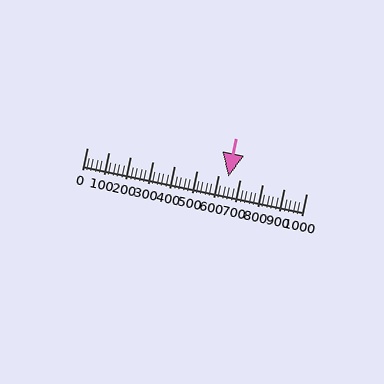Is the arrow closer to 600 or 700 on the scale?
The arrow is closer to 600.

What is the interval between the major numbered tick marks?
The major tick marks are spaced 100 units apart.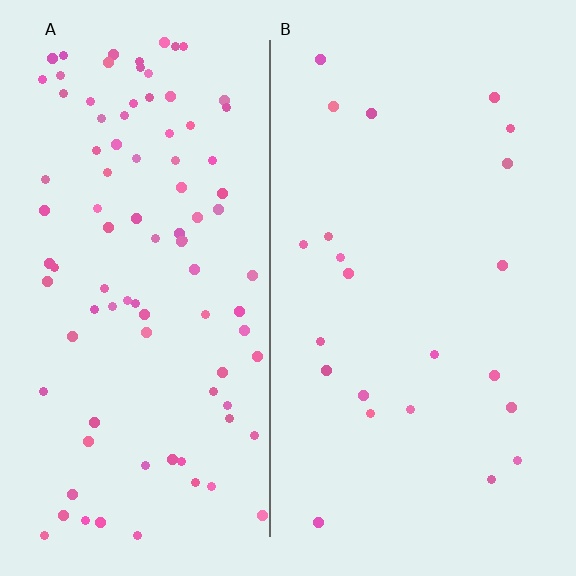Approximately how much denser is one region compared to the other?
Approximately 4.2× — region A over region B.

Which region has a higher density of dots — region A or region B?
A (the left).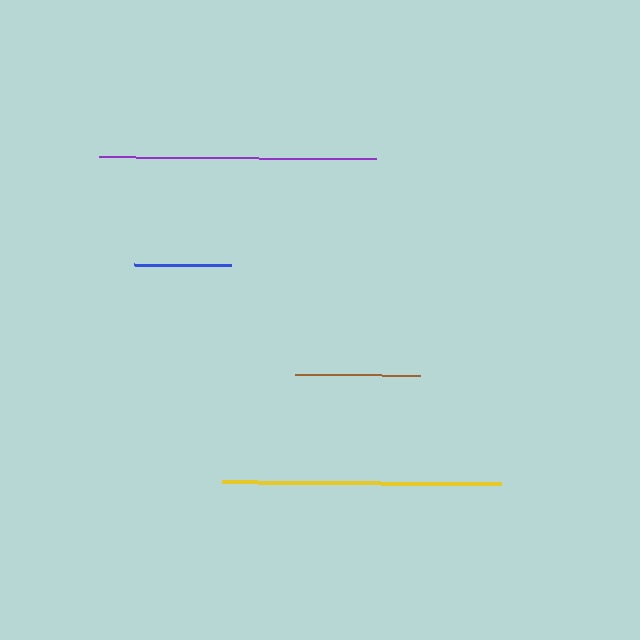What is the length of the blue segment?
The blue segment is approximately 97 pixels long.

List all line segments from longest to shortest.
From longest to shortest: yellow, purple, brown, blue.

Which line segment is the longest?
The yellow line is the longest at approximately 279 pixels.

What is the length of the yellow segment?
The yellow segment is approximately 279 pixels long.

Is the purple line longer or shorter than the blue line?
The purple line is longer than the blue line.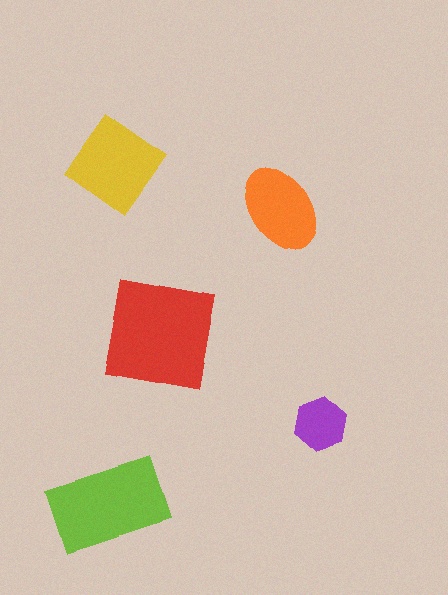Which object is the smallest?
The purple hexagon.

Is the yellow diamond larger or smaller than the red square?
Smaller.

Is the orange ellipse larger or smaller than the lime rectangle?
Smaller.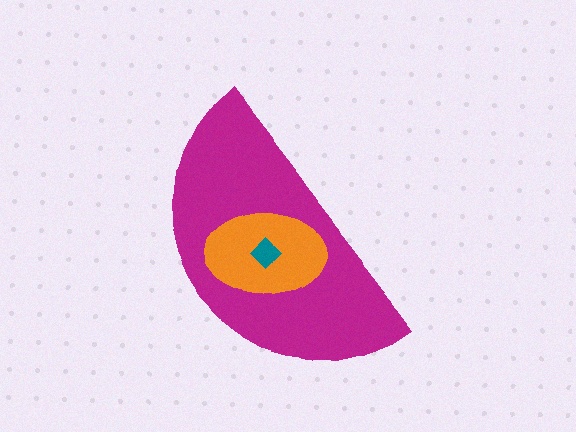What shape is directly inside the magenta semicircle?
The orange ellipse.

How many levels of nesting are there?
3.